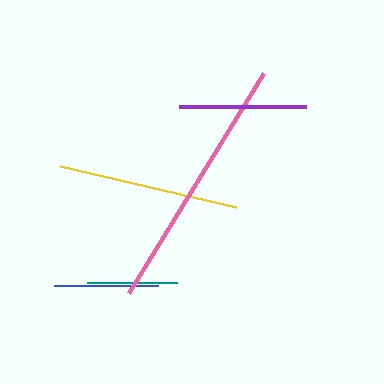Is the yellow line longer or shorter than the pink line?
The pink line is longer than the yellow line.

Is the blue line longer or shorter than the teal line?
The blue line is longer than the teal line.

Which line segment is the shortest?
The teal line is the shortest at approximately 89 pixels.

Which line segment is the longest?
The pink line is the longest at approximately 258 pixels.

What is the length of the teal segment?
The teal segment is approximately 89 pixels long.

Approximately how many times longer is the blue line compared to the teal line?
The blue line is approximately 1.2 times the length of the teal line.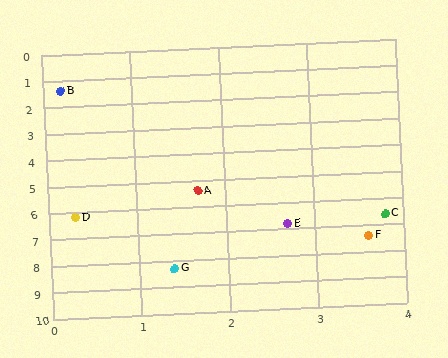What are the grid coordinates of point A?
Point A is at approximately (1.7, 5.4).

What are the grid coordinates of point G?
Point G is at approximately (1.4, 8.3).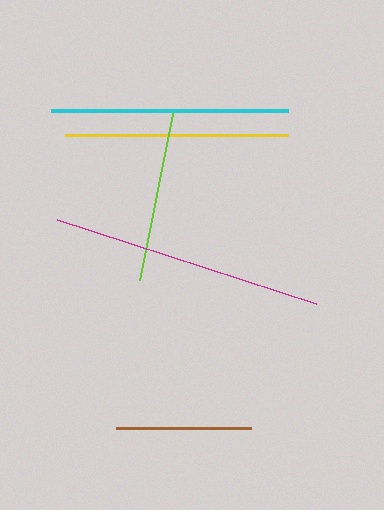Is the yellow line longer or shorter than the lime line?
The yellow line is longer than the lime line.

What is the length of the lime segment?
The lime segment is approximately 175 pixels long.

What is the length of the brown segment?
The brown segment is approximately 135 pixels long.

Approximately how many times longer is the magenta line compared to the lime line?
The magenta line is approximately 1.6 times the length of the lime line.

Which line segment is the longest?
The magenta line is the longest at approximately 273 pixels.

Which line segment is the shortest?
The brown line is the shortest at approximately 135 pixels.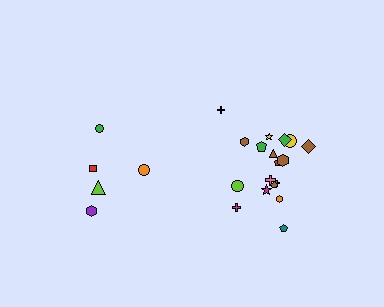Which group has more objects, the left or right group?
The right group.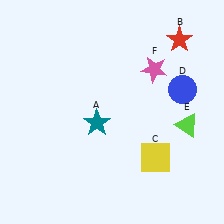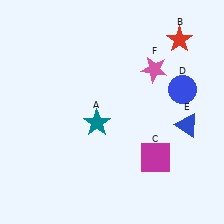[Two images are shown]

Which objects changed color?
C changed from yellow to magenta. E changed from lime to blue.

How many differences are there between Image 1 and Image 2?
There are 2 differences between the two images.